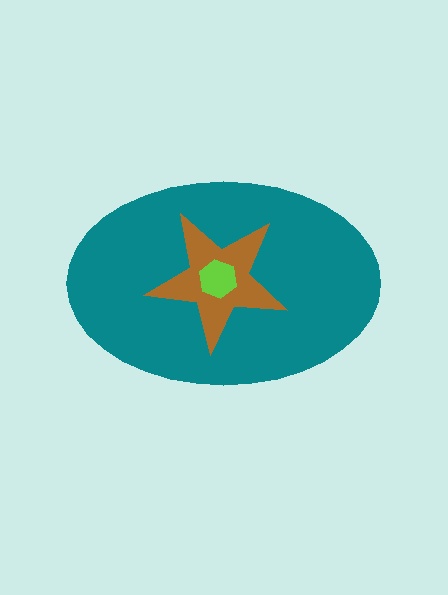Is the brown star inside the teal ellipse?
Yes.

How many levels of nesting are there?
3.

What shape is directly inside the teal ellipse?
The brown star.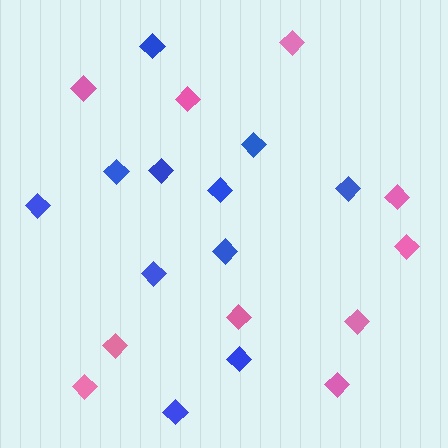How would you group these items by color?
There are 2 groups: one group of pink diamonds (10) and one group of blue diamonds (11).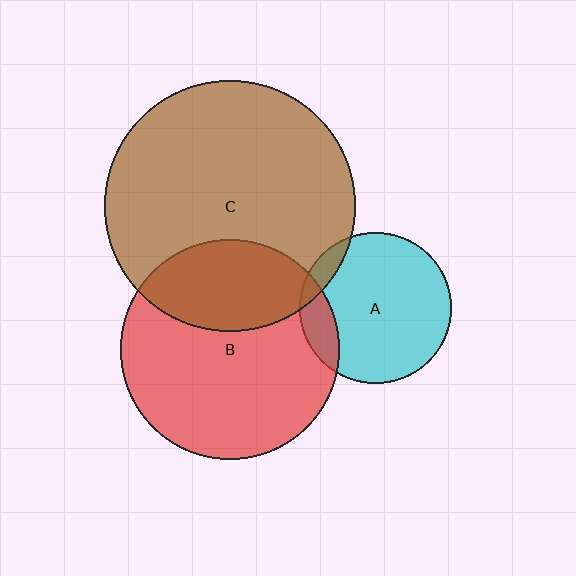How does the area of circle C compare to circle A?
Approximately 2.7 times.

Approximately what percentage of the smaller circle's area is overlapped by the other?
Approximately 10%.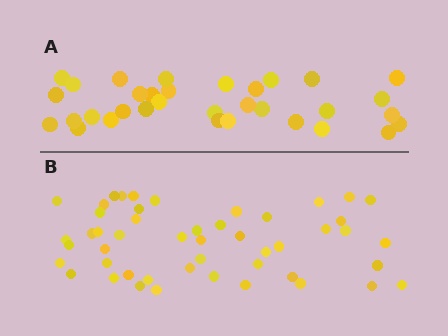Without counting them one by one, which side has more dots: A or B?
Region B (the bottom region) has more dots.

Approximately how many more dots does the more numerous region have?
Region B has approximately 15 more dots than region A.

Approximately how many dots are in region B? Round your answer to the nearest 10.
About 50 dots. (The exact count is 49, which rounds to 50.)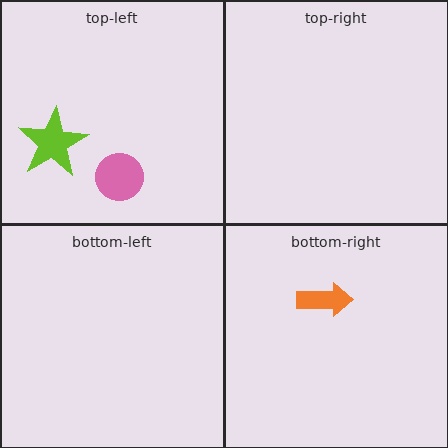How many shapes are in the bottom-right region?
1.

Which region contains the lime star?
The top-left region.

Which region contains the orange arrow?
The bottom-right region.